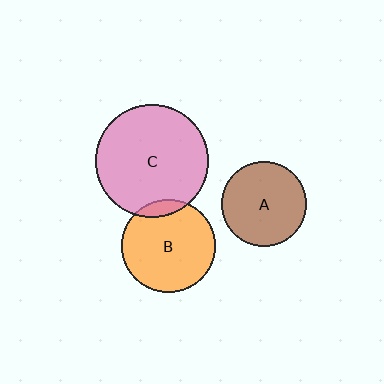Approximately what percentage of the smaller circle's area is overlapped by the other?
Approximately 10%.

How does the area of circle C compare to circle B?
Approximately 1.4 times.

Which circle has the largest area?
Circle C (pink).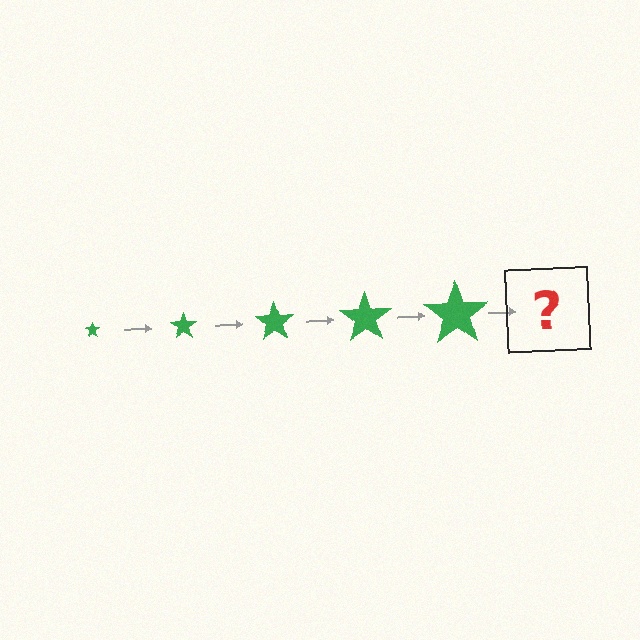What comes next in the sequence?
The next element should be a green star, larger than the previous one.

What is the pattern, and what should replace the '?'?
The pattern is that the star gets progressively larger each step. The '?' should be a green star, larger than the previous one.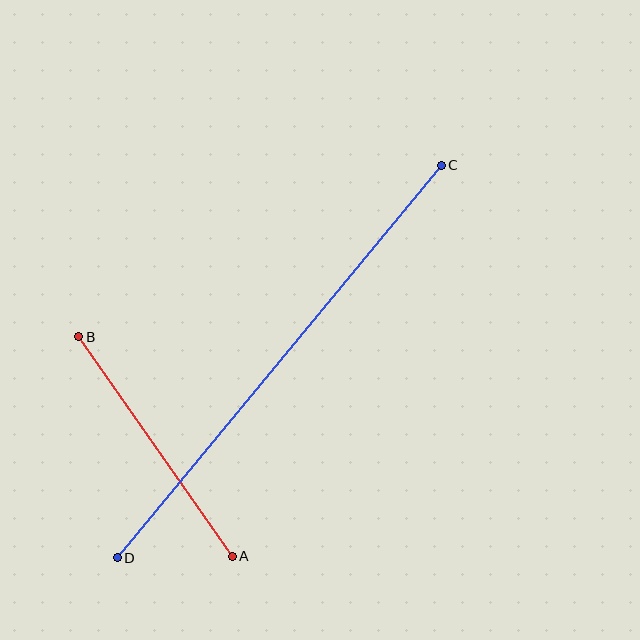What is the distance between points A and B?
The distance is approximately 268 pixels.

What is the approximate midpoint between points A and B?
The midpoint is at approximately (155, 447) pixels.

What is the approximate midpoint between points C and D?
The midpoint is at approximately (279, 361) pixels.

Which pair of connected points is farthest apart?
Points C and D are farthest apart.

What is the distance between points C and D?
The distance is approximately 509 pixels.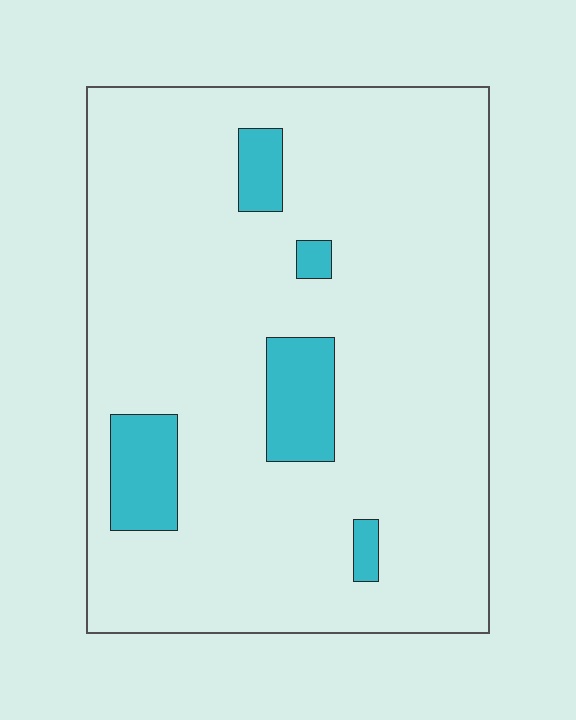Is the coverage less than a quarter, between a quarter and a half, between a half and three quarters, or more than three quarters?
Less than a quarter.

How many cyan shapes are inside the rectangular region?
5.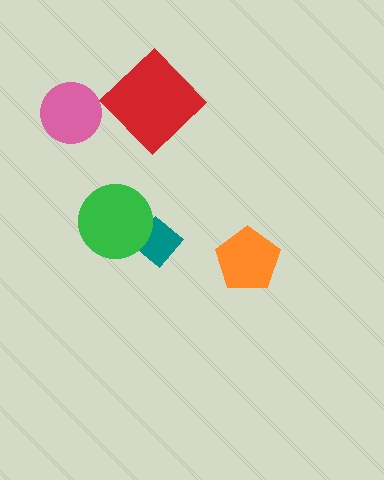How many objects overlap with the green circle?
1 object overlaps with the green circle.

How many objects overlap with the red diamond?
0 objects overlap with the red diamond.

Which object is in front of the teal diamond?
The green circle is in front of the teal diamond.